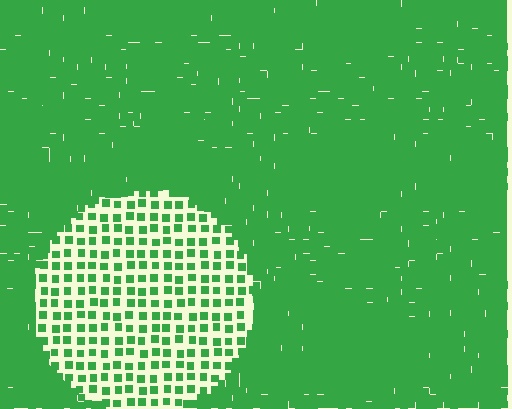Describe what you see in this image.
The image contains small green elements arranged at two different densities. A circle-shaped region is visible where the elements are less densely packed than the surrounding area.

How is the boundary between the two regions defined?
The boundary is defined by a change in element density (approximately 3.1x ratio). All elements are the same color, size, and shape.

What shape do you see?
I see a circle.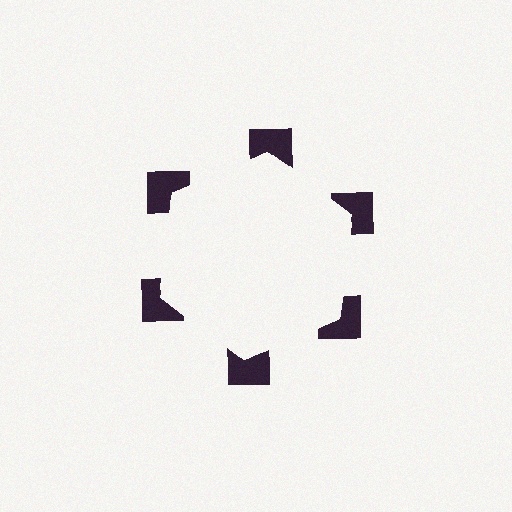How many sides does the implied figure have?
6 sides.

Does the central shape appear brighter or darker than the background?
It typically appears slightly brighter than the background, even though no actual brightness change is drawn.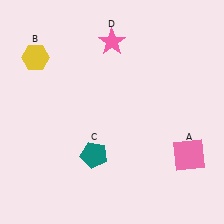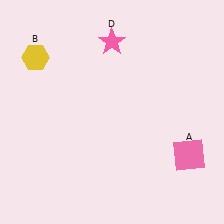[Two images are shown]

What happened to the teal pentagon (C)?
The teal pentagon (C) was removed in Image 2. It was in the bottom-left area of Image 1.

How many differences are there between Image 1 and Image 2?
There is 1 difference between the two images.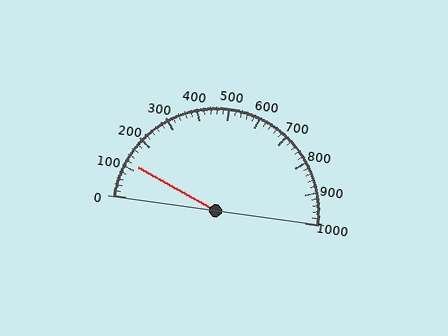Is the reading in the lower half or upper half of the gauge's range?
The reading is in the lower half of the range (0 to 1000).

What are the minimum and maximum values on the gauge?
The gauge ranges from 0 to 1000.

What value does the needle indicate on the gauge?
The needle indicates approximately 120.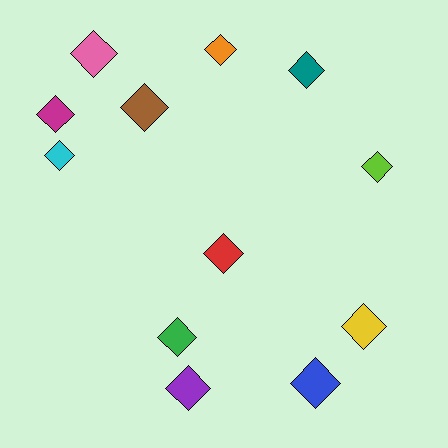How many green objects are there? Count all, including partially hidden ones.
There is 1 green object.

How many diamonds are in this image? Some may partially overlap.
There are 12 diamonds.